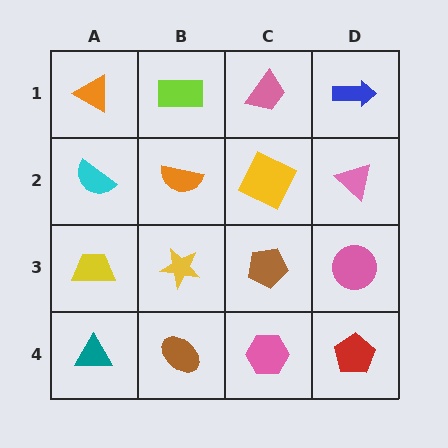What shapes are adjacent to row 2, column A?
An orange triangle (row 1, column A), a yellow trapezoid (row 3, column A), an orange semicircle (row 2, column B).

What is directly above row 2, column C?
A pink trapezoid.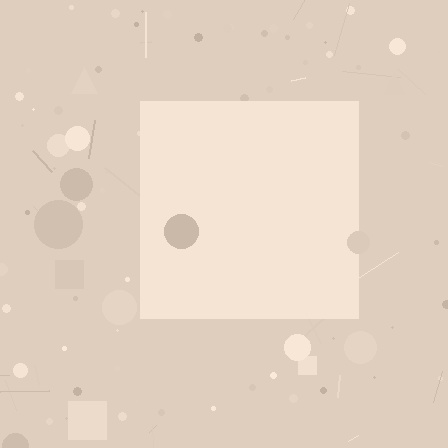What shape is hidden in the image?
A square is hidden in the image.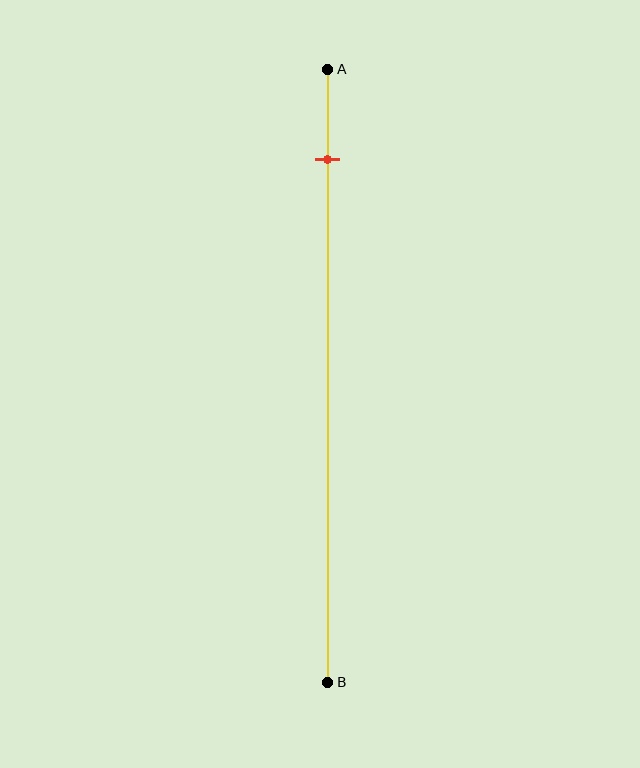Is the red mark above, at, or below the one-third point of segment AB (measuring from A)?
The red mark is above the one-third point of segment AB.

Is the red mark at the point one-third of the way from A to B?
No, the mark is at about 15% from A, not at the 33% one-third point.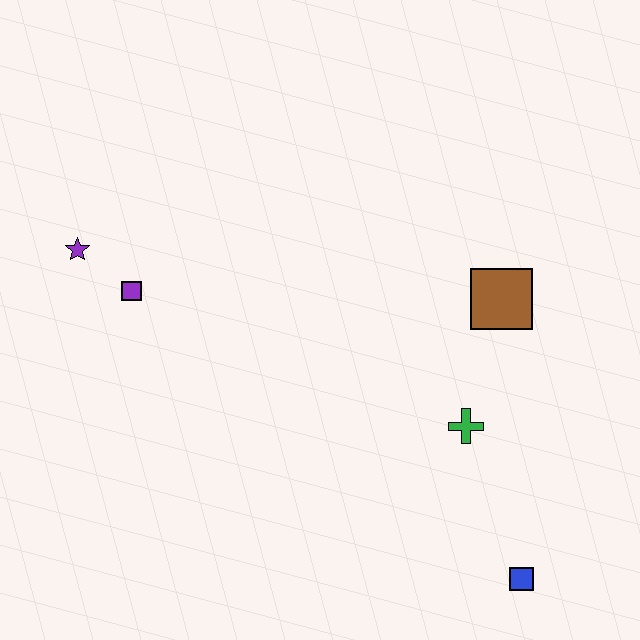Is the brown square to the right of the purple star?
Yes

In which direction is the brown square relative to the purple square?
The brown square is to the right of the purple square.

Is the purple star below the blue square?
No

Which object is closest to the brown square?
The green cross is closest to the brown square.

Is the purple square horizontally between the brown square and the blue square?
No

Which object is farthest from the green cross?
The purple star is farthest from the green cross.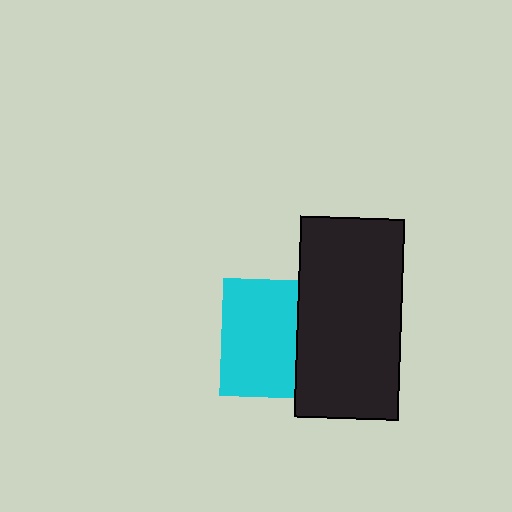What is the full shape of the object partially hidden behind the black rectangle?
The partially hidden object is a cyan square.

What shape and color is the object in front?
The object in front is a black rectangle.